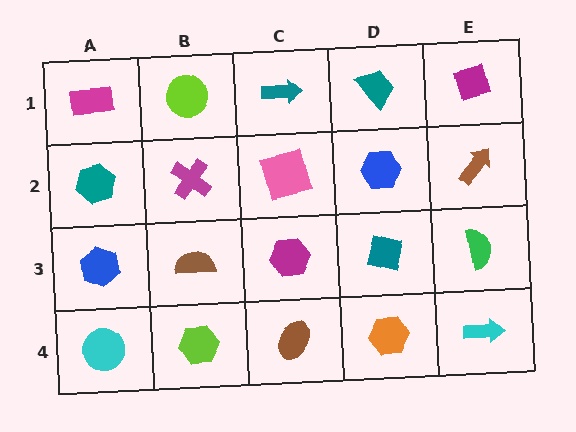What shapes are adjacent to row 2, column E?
A magenta diamond (row 1, column E), a green semicircle (row 3, column E), a blue hexagon (row 2, column D).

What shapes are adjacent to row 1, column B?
A magenta cross (row 2, column B), a magenta rectangle (row 1, column A), a teal arrow (row 1, column C).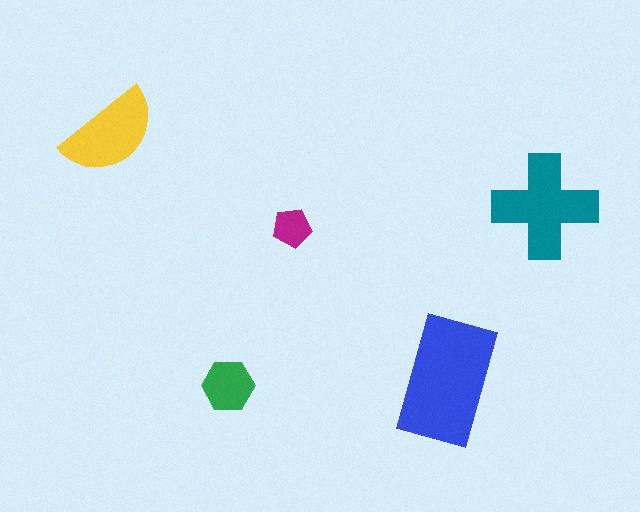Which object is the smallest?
The magenta pentagon.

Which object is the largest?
The blue rectangle.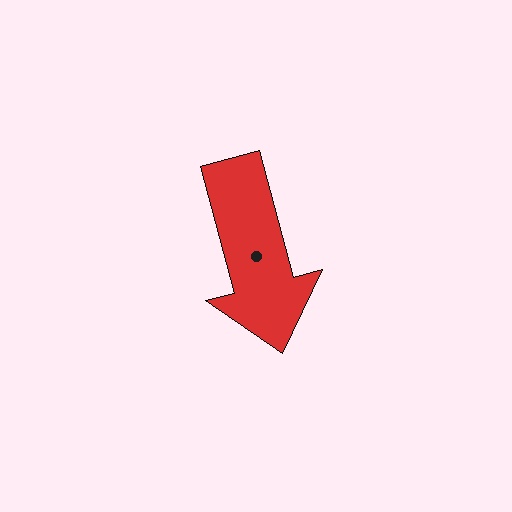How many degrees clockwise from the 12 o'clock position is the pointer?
Approximately 165 degrees.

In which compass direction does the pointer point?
South.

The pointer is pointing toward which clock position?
Roughly 6 o'clock.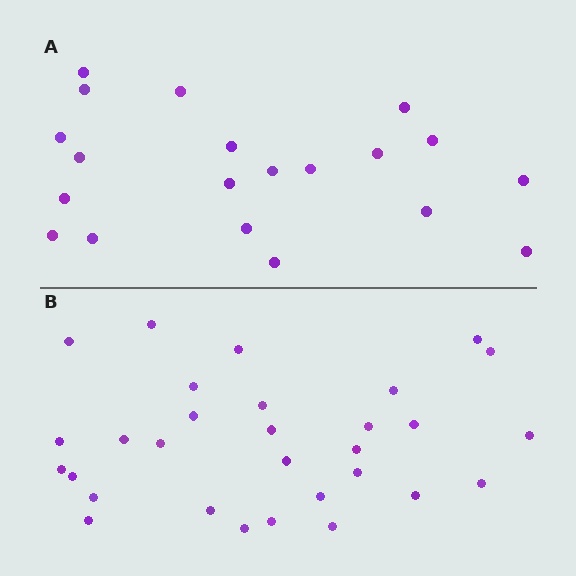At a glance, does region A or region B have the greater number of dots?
Region B (the bottom region) has more dots.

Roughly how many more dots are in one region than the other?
Region B has roughly 10 or so more dots than region A.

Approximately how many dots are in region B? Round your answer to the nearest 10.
About 30 dots.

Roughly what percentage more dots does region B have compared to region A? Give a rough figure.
About 50% more.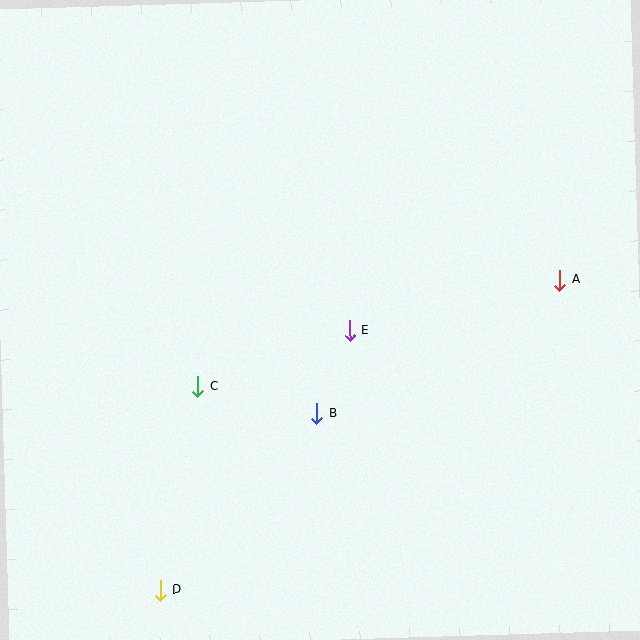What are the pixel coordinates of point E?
Point E is at (350, 331).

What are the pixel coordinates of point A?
Point A is at (560, 280).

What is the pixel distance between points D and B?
The distance between D and B is 236 pixels.